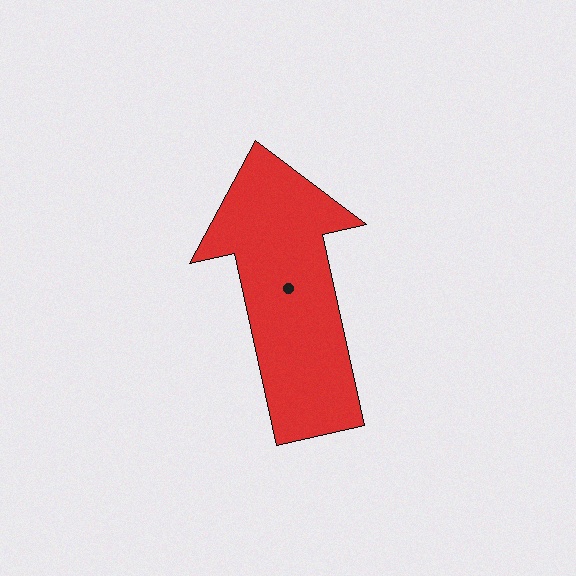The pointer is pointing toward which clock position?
Roughly 12 o'clock.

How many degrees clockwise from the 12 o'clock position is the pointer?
Approximately 348 degrees.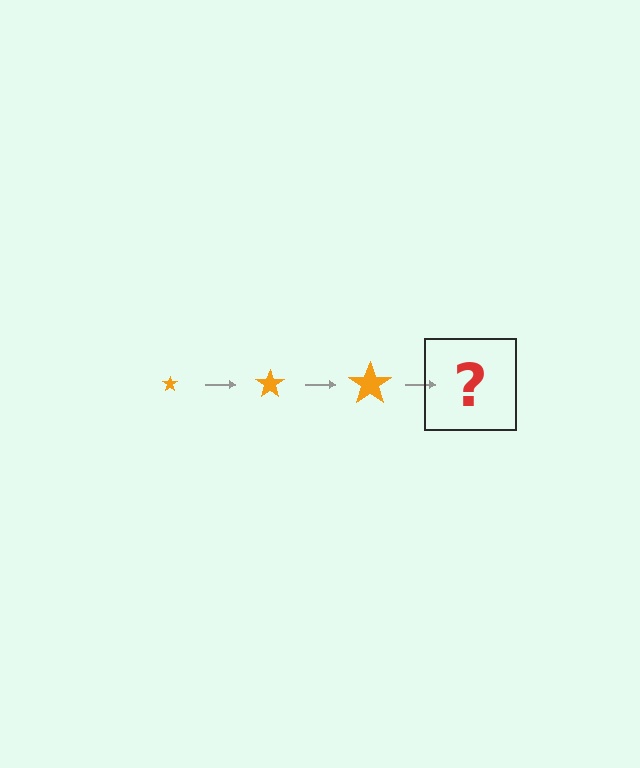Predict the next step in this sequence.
The next step is an orange star, larger than the previous one.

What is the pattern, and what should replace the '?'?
The pattern is that the star gets progressively larger each step. The '?' should be an orange star, larger than the previous one.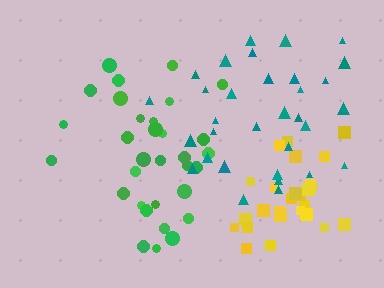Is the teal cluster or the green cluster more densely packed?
Green.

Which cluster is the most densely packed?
Yellow.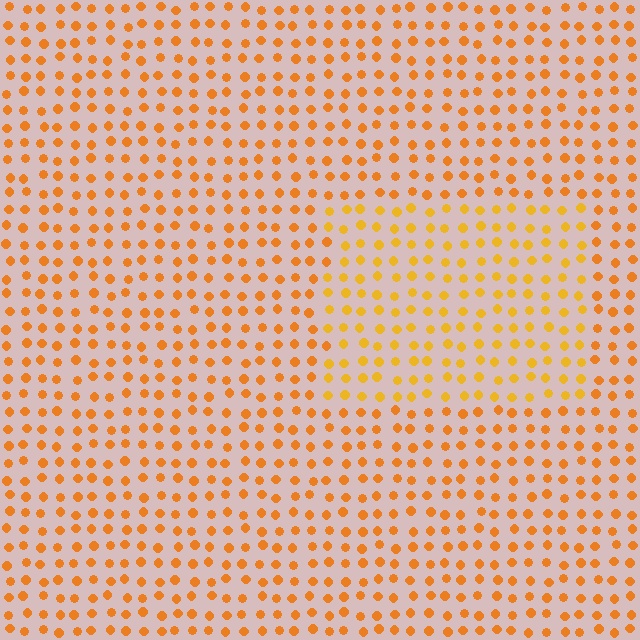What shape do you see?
I see a rectangle.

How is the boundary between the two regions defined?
The boundary is defined purely by a slight shift in hue (about 17 degrees). Spacing, size, and orientation are identical on both sides.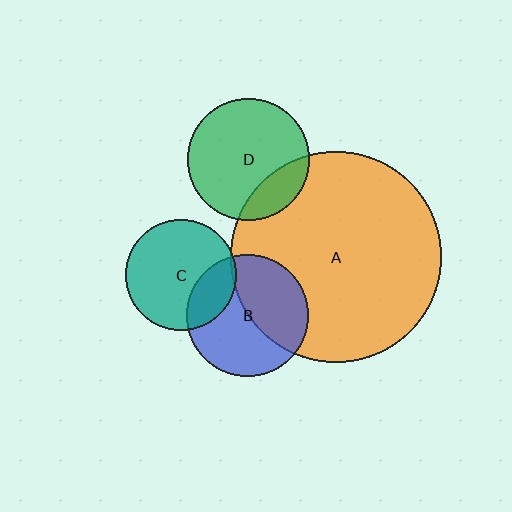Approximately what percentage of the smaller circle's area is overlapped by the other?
Approximately 20%.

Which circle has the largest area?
Circle A (orange).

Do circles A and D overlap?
Yes.